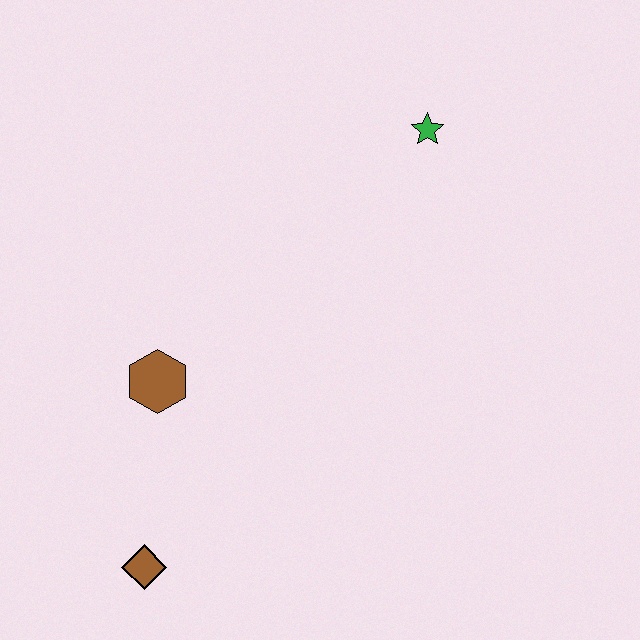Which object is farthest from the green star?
The brown diamond is farthest from the green star.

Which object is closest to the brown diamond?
The brown hexagon is closest to the brown diamond.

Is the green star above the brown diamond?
Yes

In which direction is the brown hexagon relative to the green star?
The brown hexagon is to the left of the green star.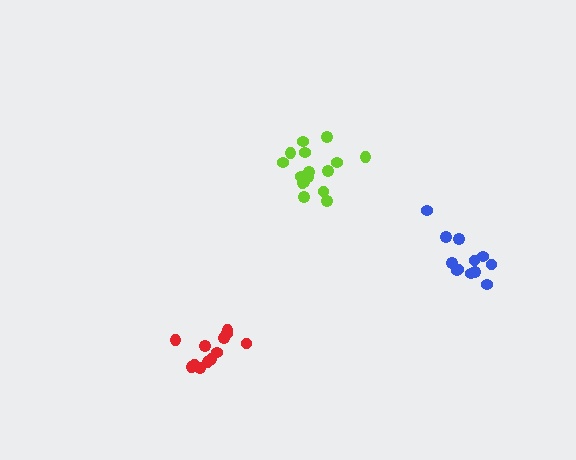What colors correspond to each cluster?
The clusters are colored: red, lime, blue.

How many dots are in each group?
Group 1: 12 dots, Group 2: 16 dots, Group 3: 12 dots (40 total).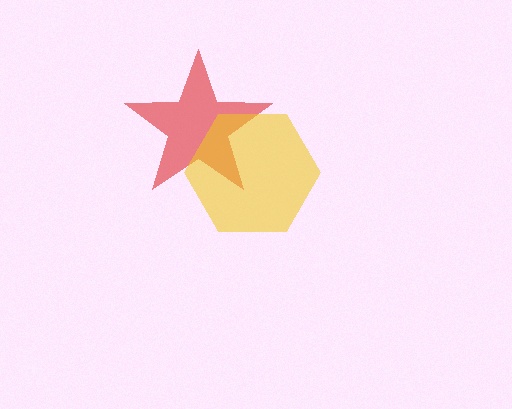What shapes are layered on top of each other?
The layered shapes are: a red star, a yellow hexagon.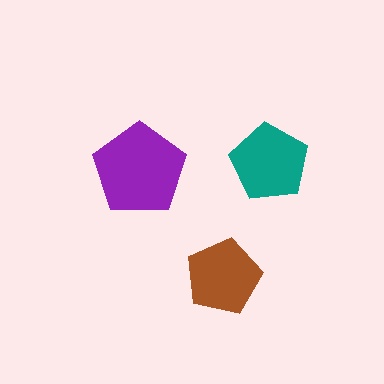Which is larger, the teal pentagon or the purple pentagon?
The purple one.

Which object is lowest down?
The brown pentagon is bottommost.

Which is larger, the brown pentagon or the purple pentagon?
The purple one.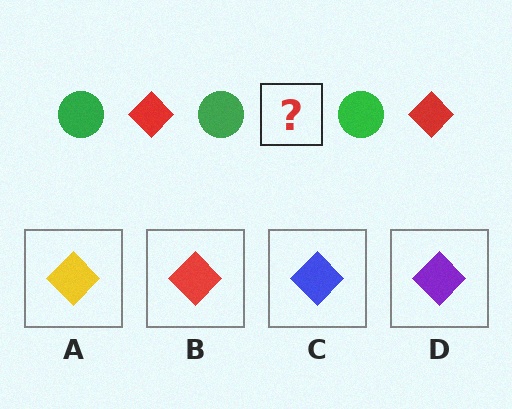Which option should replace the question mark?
Option B.